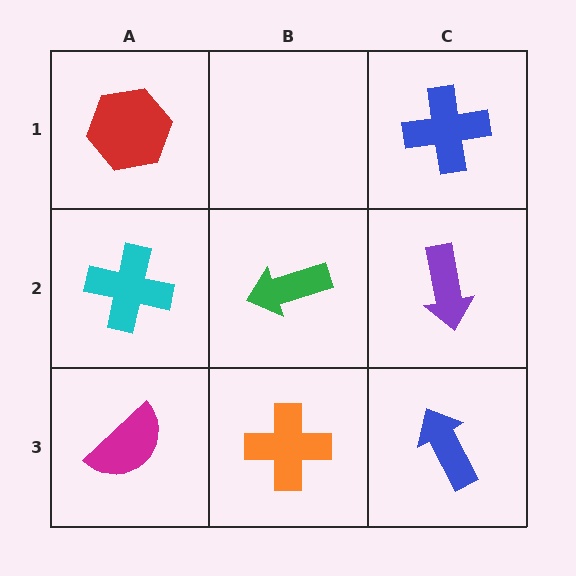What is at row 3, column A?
A magenta semicircle.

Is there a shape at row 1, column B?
No, that cell is empty.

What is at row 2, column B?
A green arrow.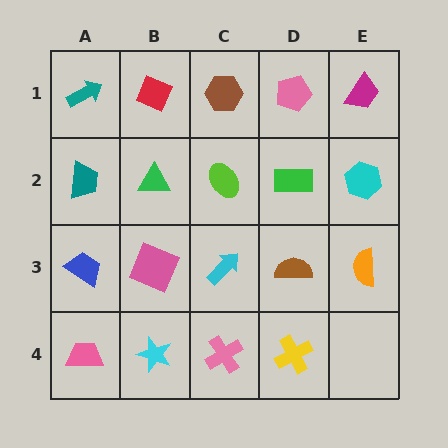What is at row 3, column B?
A pink square.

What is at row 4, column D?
A yellow cross.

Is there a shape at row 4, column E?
No, that cell is empty.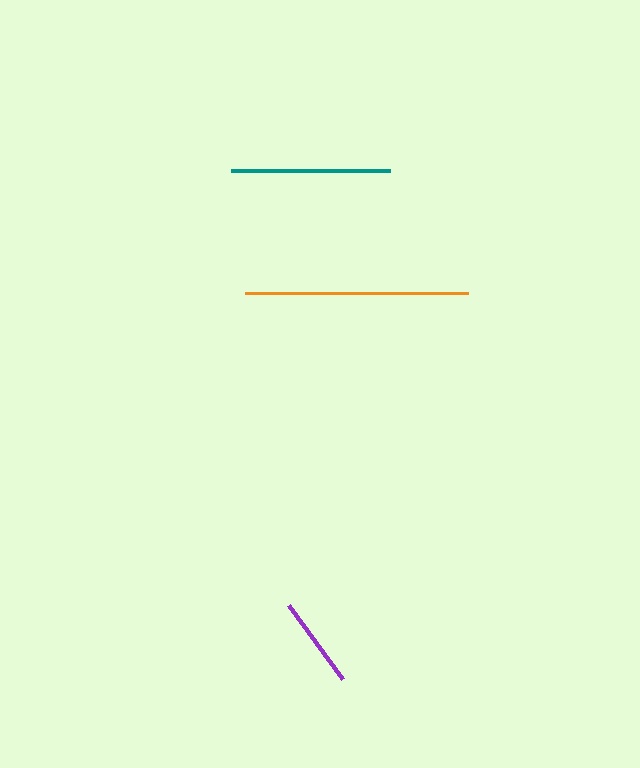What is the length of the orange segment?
The orange segment is approximately 223 pixels long.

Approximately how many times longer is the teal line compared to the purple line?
The teal line is approximately 1.7 times the length of the purple line.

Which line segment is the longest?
The orange line is the longest at approximately 223 pixels.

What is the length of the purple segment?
The purple segment is approximately 91 pixels long.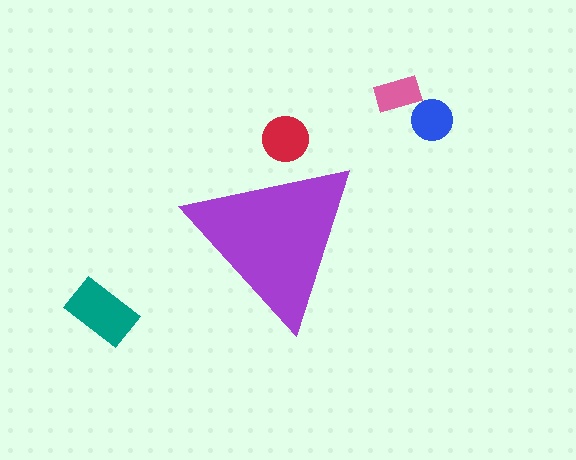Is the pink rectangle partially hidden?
No, the pink rectangle is fully visible.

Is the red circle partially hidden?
Yes, the red circle is partially hidden behind the purple triangle.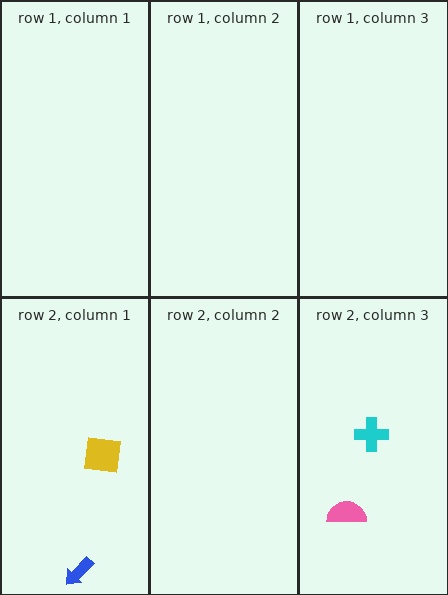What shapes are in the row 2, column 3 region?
The cyan cross, the pink semicircle.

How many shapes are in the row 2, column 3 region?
2.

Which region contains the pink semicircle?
The row 2, column 3 region.